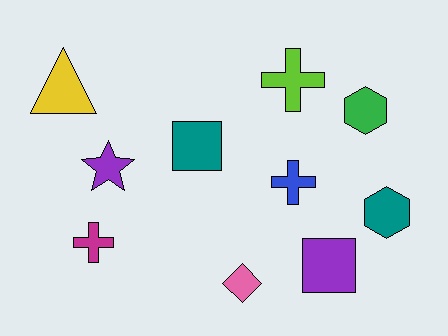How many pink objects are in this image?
There is 1 pink object.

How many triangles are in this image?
There is 1 triangle.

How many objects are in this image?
There are 10 objects.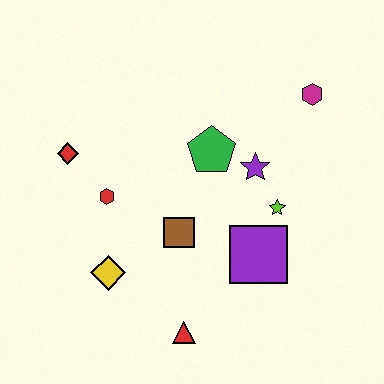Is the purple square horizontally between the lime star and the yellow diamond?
Yes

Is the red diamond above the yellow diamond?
Yes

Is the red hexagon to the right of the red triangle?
No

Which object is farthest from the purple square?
The red diamond is farthest from the purple square.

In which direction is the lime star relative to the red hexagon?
The lime star is to the right of the red hexagon.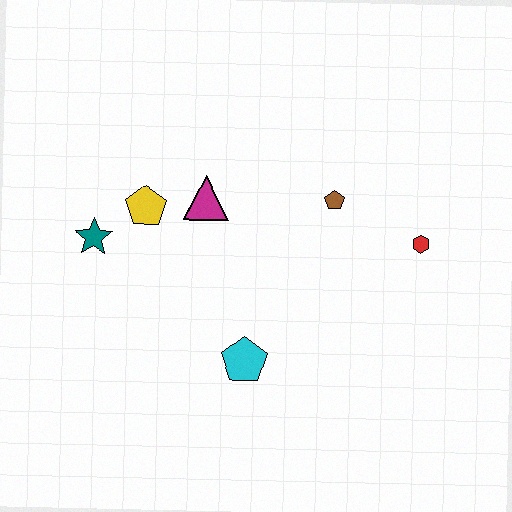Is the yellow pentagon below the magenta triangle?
Yes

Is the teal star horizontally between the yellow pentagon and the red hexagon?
No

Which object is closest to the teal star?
The yellow pentagon is closest to the teal star.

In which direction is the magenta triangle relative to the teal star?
The magenta triangle is to the right of the teal star.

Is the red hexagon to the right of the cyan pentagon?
Yes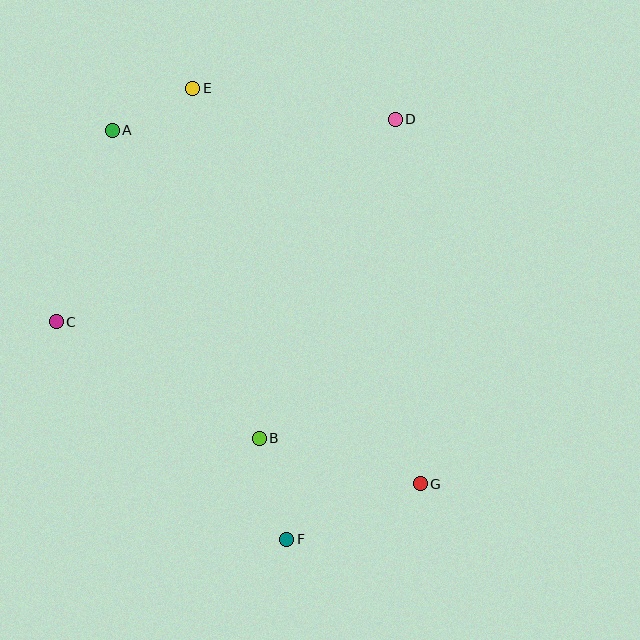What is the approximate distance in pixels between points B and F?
The distance between B and F is approximately 105 pixels.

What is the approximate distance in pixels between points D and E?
The distance between D and E is approximately 205 pixels.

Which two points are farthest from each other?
Points A and G are farthest from each other.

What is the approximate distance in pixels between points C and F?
The distance between C and F is approximately 317 pixels.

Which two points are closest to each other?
Points A and E are closest to each other.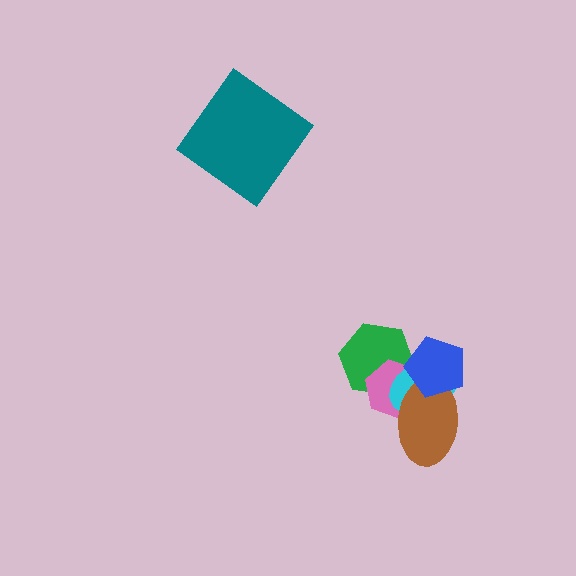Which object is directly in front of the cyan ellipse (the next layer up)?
The brown ellipse is directly in front of the cyan ellipse.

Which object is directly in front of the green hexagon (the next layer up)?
The pink hexagon is directly in front of the green hexagon.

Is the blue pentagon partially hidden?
No, no other shape covers it.